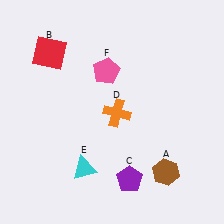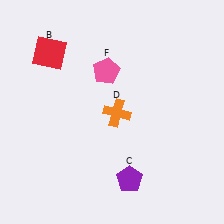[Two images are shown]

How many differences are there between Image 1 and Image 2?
There are 2 differences between the two images.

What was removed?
The cyan triangle (E), the brown hexagon (A) were removed in Image 2.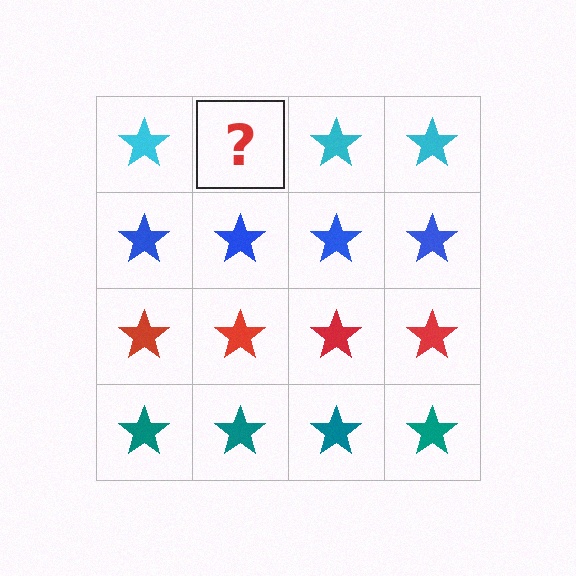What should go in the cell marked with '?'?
The missing cell should contain a cyan star.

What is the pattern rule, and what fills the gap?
The rule is that each row has a consistent color. The gap should be filled with a cyan star.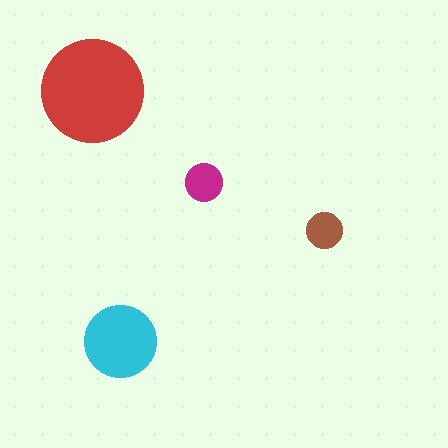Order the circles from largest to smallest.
the red one, the cyan one, the magenta one, the brown one.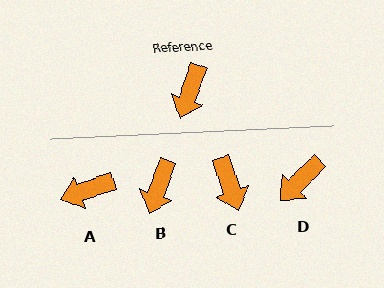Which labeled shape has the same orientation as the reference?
B.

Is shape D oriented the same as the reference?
No, it is off by about 25 degrees.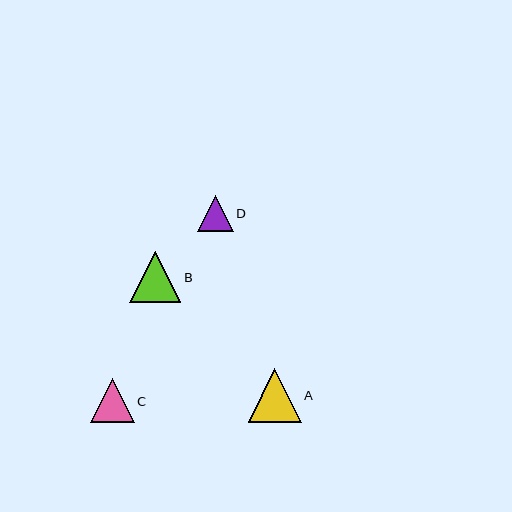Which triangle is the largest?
Triangle A is the largest with a size of approximately 53 pixels.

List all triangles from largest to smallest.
From largest to smallest: A, B, C, D.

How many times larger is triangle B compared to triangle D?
Triangle B is approximately 1.4 times the size of triangle D.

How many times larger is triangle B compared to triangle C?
Triangle B is approximately 1.2 times the size of triangle C.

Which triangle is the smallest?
Triangle D is the smallest with a size of approximately 35 pixels.